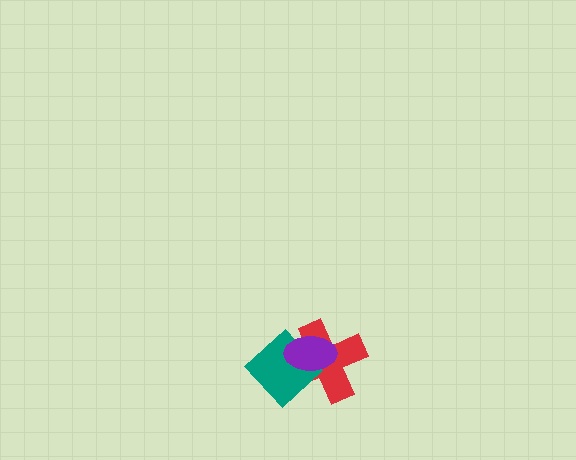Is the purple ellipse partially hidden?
No, no other shape covers it.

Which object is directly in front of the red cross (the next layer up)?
The teal diamond is directly in front of the red cross.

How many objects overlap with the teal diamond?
2 objects overlap with the teal diamond.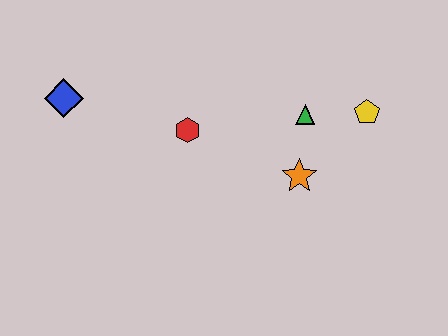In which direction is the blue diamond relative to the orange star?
The blue diamond is to the left of the orange star.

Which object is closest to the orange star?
The green triangle is closest to the orange star.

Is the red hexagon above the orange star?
Yes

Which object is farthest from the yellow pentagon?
The blue diamond is farthest from the yellow pentagon.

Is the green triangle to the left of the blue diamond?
No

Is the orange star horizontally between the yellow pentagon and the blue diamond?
Yes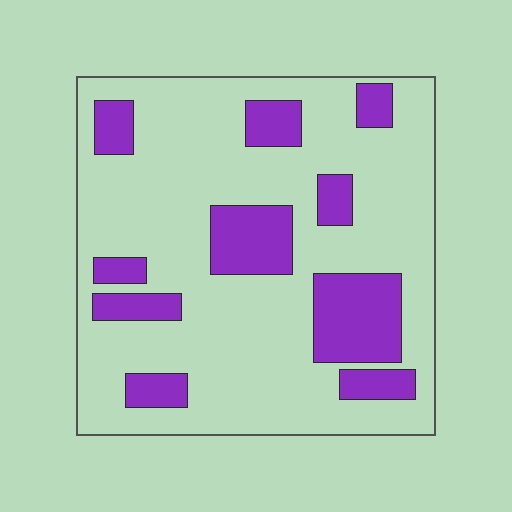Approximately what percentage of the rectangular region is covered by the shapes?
Approximately 25%.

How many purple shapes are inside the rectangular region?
10.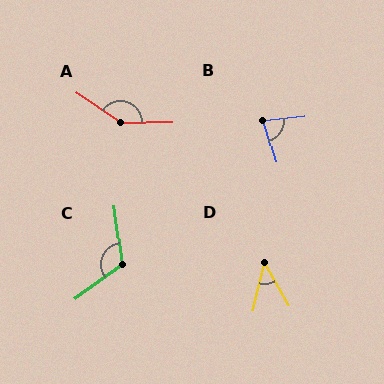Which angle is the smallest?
D, at approximately 43 degrees.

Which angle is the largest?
A, at approximately 146 degrees.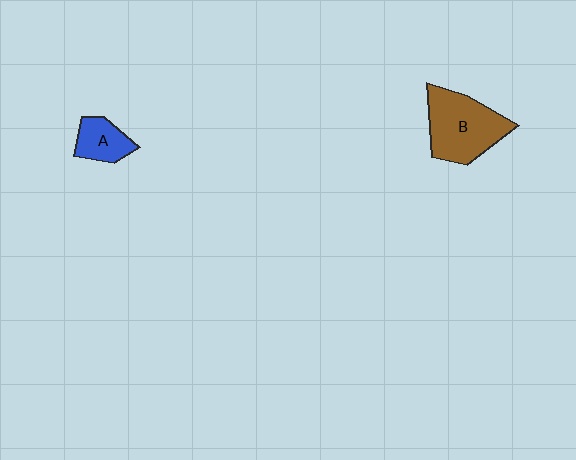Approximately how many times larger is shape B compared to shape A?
Approximately 2.2 times.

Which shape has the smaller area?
Shape A (blue).